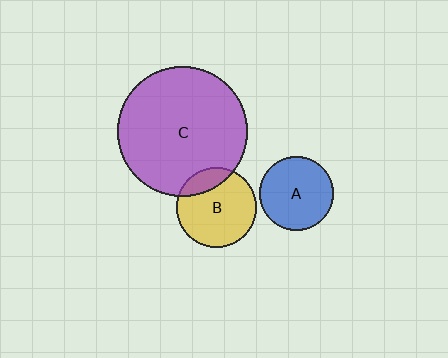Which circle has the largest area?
Circle C (purple).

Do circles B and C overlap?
Yes.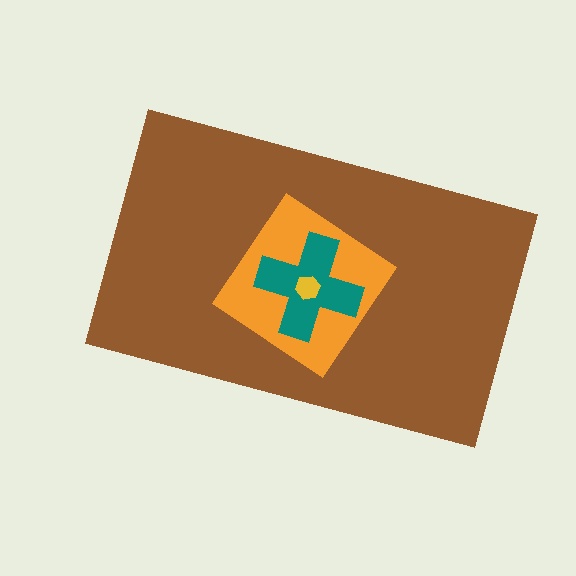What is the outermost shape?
The brown rectangle.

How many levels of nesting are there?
4.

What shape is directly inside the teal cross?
The yellow hexagon.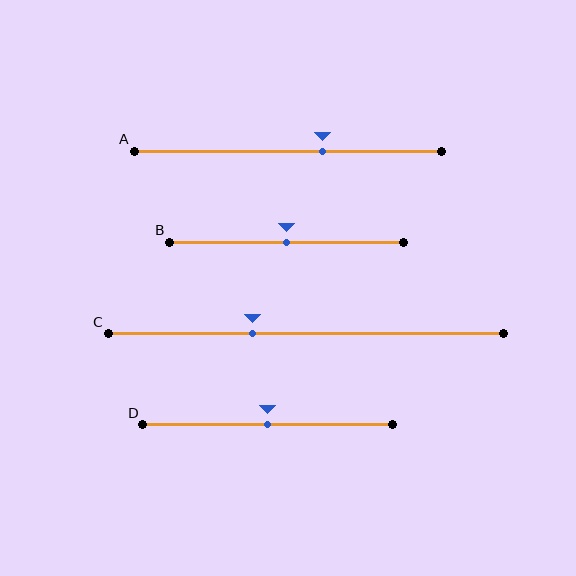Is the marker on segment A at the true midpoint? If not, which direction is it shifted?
No, the marker on segment A is shifted to the right by about 11% of the segment length.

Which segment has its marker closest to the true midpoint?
Segment B has its marker closest to the true midpoint.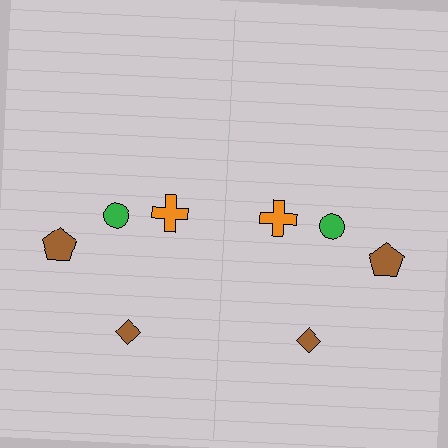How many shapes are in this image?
There are 8 shapes in this image.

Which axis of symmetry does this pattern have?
The pattern has a vertical axis of symmetry running through the center of the image.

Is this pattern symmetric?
Yes, this pattern has bilateral (reflection) symmetry.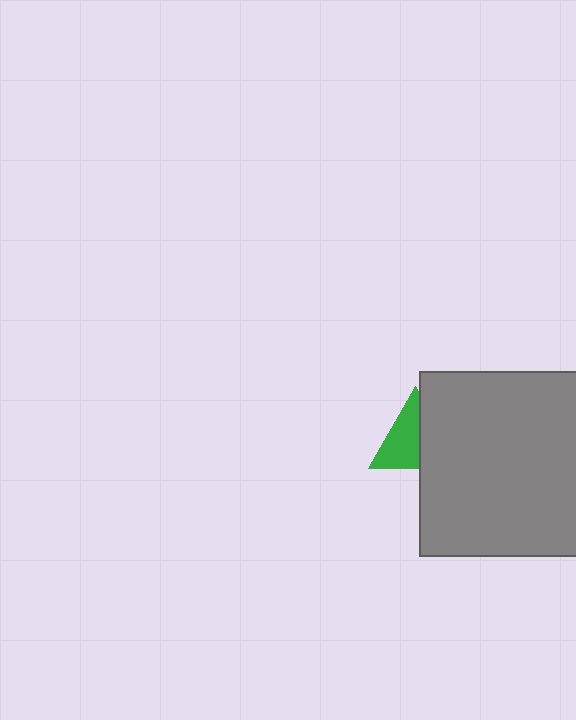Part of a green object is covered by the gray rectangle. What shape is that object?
It is a triangle.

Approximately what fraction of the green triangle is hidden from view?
Roughly 42% of the green triangle is hidden behind the gray rectangle.